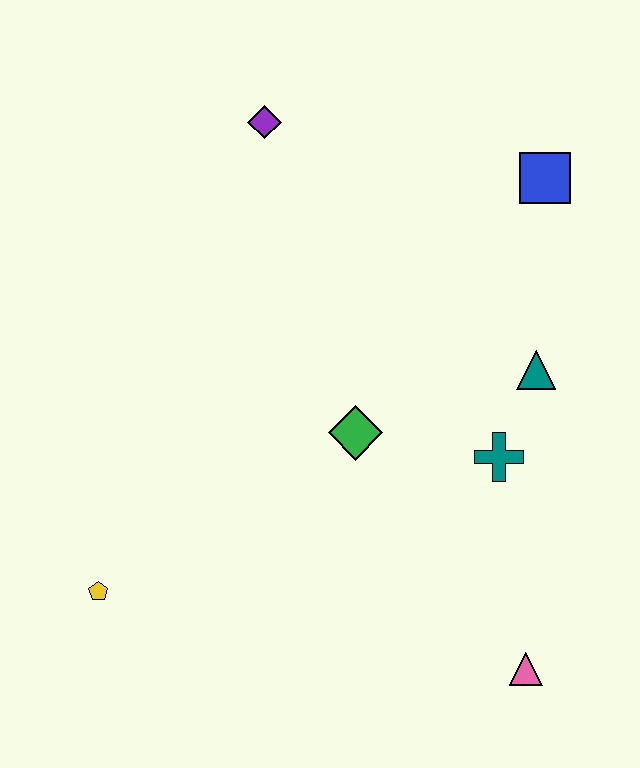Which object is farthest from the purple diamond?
The pink triangle is farthest from the purple diamond.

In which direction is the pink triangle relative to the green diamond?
The pink triangle is below the green diamond.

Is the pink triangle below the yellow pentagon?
Yes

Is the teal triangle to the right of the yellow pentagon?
Yes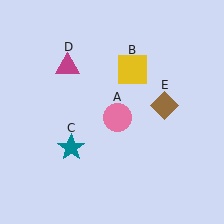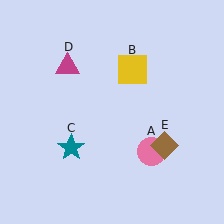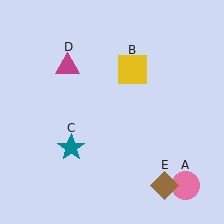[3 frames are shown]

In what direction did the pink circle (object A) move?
The pink circle (object A) moved down and to the right.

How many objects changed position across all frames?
2 objects changed position: pink circle (object A), brown diamond (object E).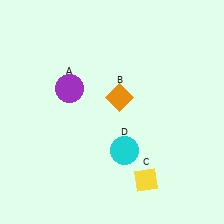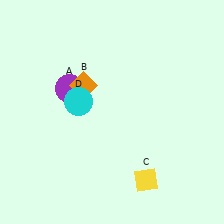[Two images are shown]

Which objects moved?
The objects that moved are: the orange diamond (B), the cyan circle (D).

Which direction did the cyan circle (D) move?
The cyan circle (D) moved up.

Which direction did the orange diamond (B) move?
The orange diamond (B) moved left.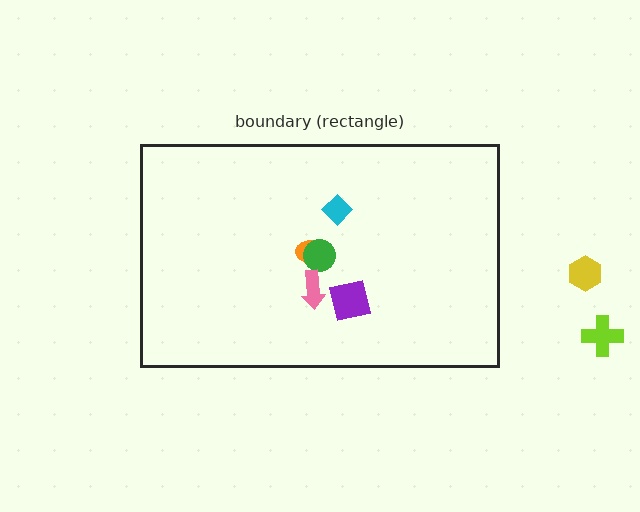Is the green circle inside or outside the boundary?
Inside.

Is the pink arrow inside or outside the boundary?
Inside.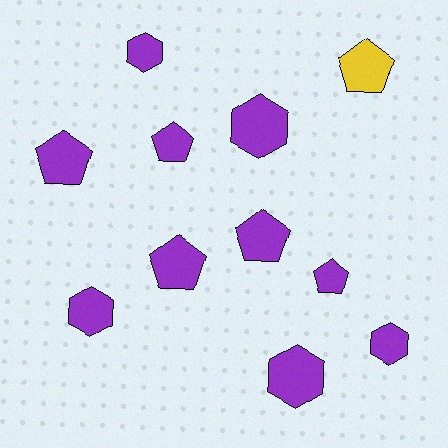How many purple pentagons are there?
There are 5 purple pentagons.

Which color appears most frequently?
Purple, with 10 objects.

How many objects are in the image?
There are 11 objects.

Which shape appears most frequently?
Pentagon, with 6 objects.